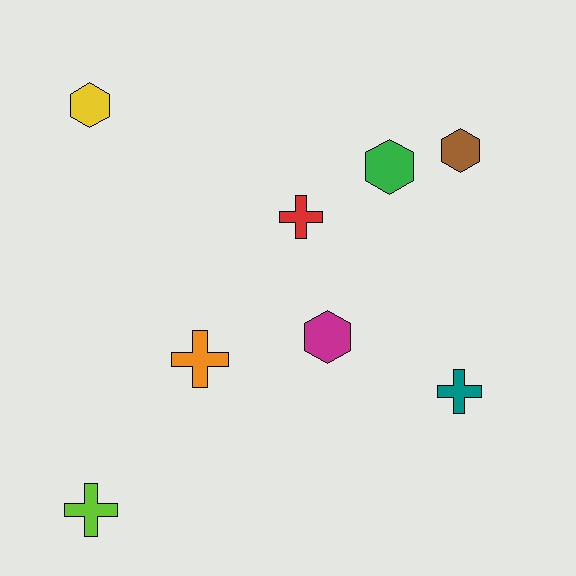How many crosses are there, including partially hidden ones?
There are 4 crosses.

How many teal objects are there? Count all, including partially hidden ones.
There is 1 teal object.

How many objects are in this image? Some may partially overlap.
There are 8 objects.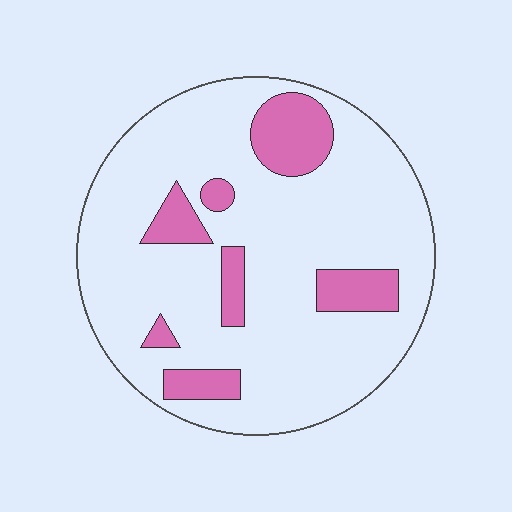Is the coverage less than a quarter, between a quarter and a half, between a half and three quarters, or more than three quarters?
Less than a quarter.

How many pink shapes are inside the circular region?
7.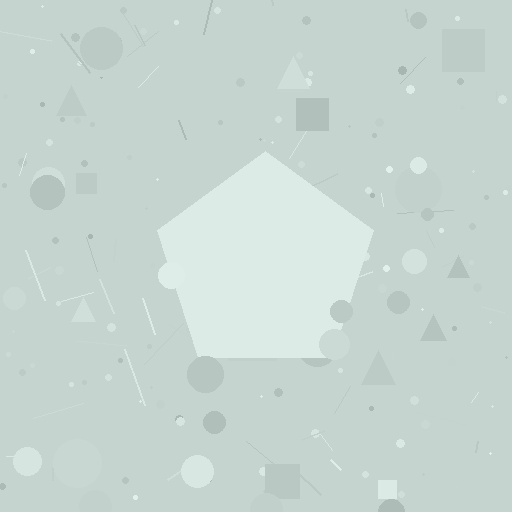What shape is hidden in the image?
A pentagon is hidden in the image.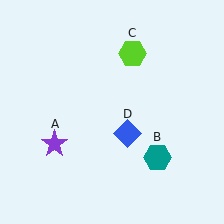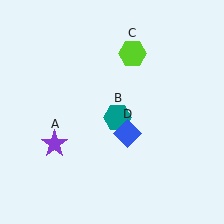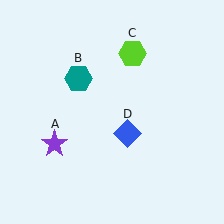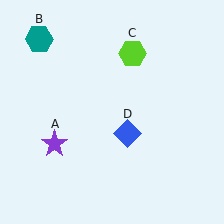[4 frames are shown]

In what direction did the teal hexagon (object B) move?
The teal hexagon (object B) moved up and to the left.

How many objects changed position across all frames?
1 object changed position: teal hexagon (object B).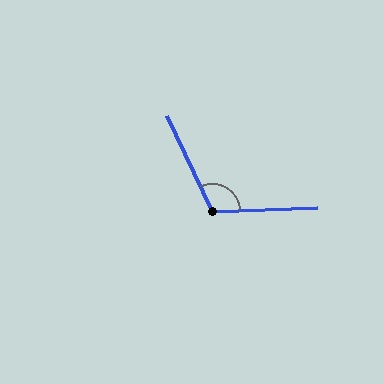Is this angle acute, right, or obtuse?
It is obtuse.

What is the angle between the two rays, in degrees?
Approximately 114 degrees.